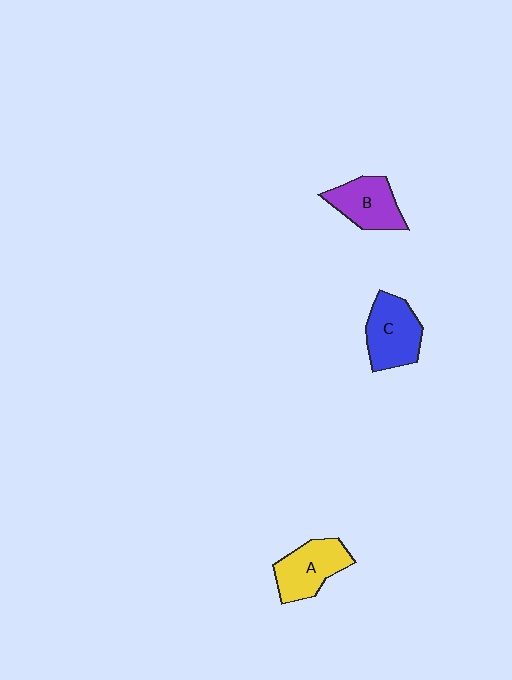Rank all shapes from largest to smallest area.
From largest to smallest: C (blue), A (yellow), B (purple).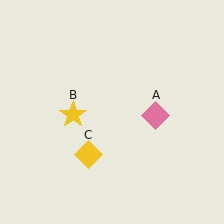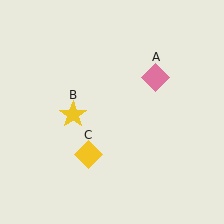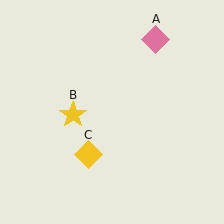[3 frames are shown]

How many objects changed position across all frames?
1 object changed position: pink diamond (object A).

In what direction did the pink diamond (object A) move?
The pink diamond (object A) moved up.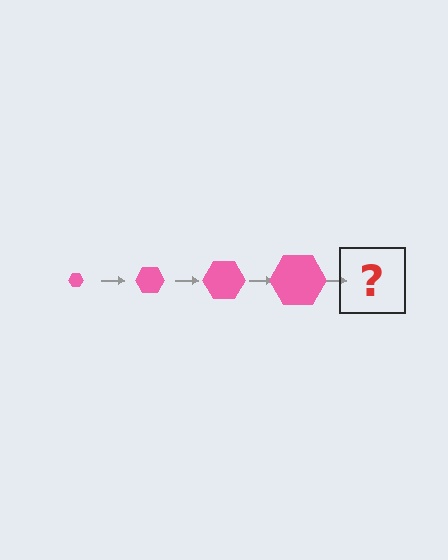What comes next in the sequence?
The next element should be a pink hexagon, larger than the previous one.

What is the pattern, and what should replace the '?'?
The pattern is that the hexagon gets progressively larger each step. The '?' should be a pink hexagon, larger than the previous one.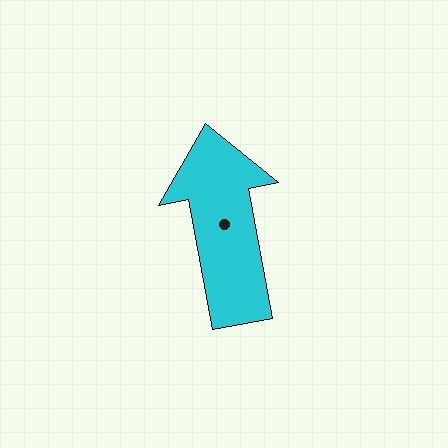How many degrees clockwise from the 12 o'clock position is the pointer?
Approximately 349 degrees.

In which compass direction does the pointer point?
North.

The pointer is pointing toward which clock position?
Roughly 12 o'clock.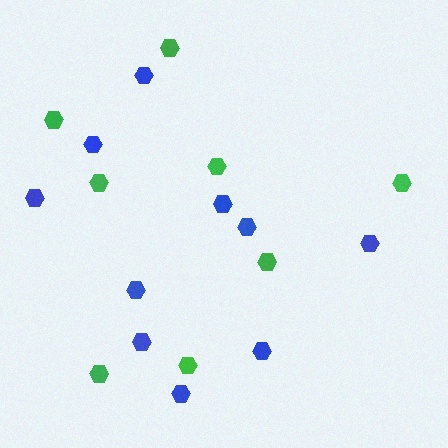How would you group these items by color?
There are 2 groups: one group of blue hexagons (10) and one group of green hexagons (8).